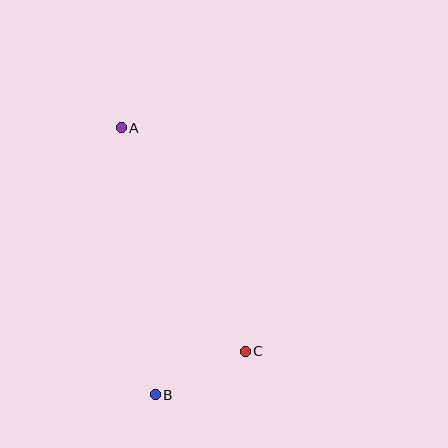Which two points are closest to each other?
Points B and C are closest to each other.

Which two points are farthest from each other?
Points A and B are farthest from each other.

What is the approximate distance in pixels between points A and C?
The distance between A and C is approximately 256 pixels.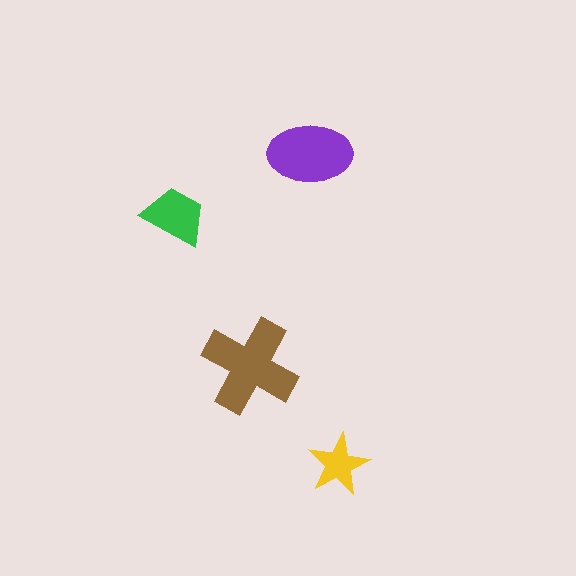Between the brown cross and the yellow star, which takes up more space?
The brown cross.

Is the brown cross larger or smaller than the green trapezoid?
Larger.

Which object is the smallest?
The yellow star.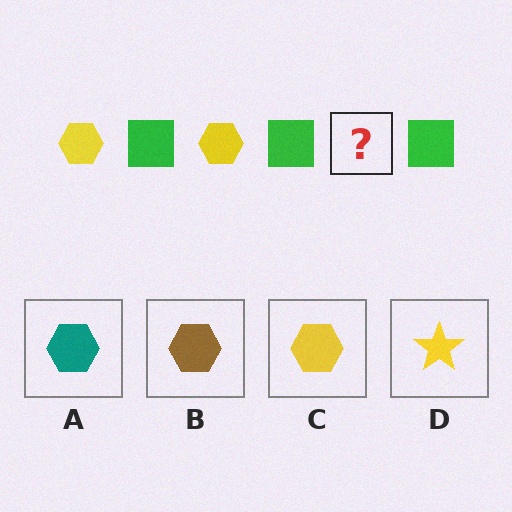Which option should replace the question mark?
Option C.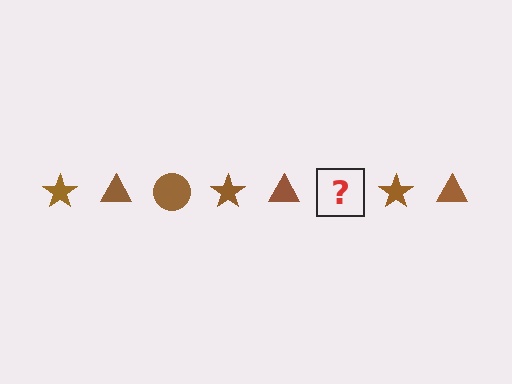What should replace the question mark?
The question mark should be replaced with a brown circle.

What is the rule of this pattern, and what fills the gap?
The rule is that the pattern cycles through star, triangle, circle shapes in brown. The gap should be filled with a brown circle.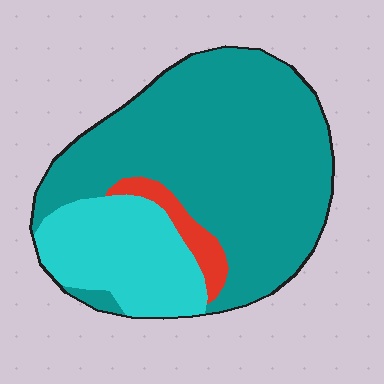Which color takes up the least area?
Red, at roughly 5%.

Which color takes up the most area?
Teal, at roughly 70%.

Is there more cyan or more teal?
Teal.